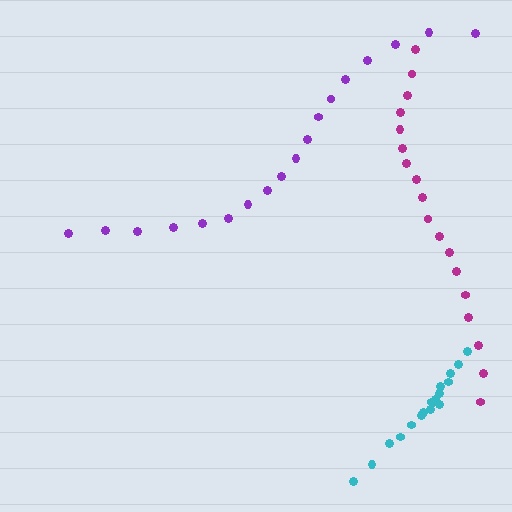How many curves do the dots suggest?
There are 3 distinct paths.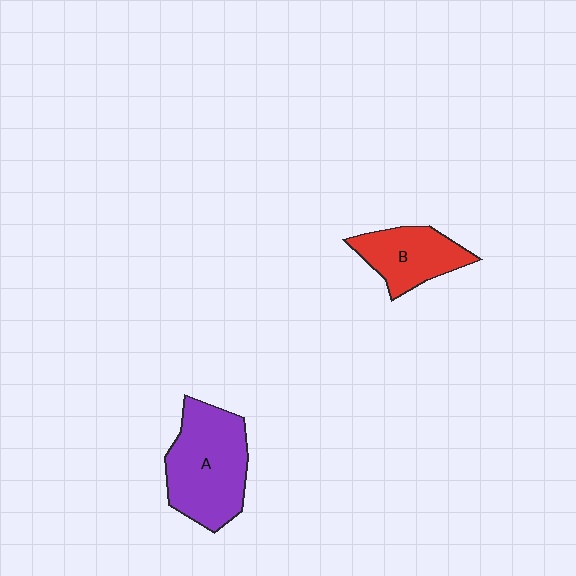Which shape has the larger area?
Shape A (purple).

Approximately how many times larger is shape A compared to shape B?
Approximately 1.6 times.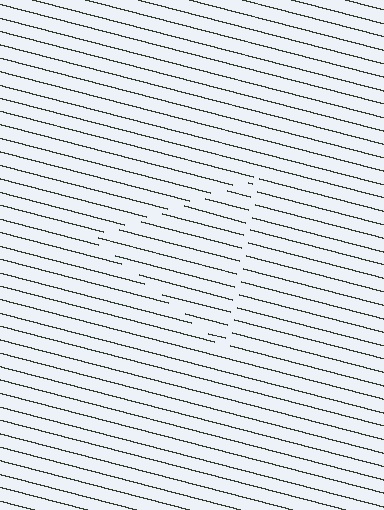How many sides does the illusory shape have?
3 sides — the line-ends trace a triangle.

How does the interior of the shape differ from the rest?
The interior of the shape contains the same grating, shifted by half a period — the contour is defined by the phase discontinuity where line-ends from the inner and outer gratings abut.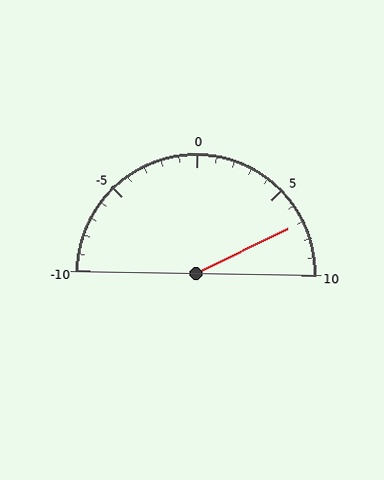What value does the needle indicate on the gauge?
The needle indicates approximately 7.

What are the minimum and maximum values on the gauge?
The gauge ranges from -10 to 10.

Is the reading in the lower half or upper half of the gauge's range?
The reading is in the upper half of the range (-10 to 10).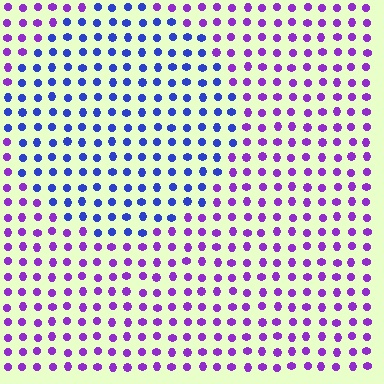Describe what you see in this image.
The image is filled with small purple elements in a uniform arrangement. A circle-shaped region is visible where the elements are tinted to a slightly different hue, forming a subtle color boundary.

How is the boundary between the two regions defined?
The boundary is defined purely by a slight shift in hue (about 46 degrees). Spacing, size, and orientation are identical on both sides.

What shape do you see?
I see a circle.